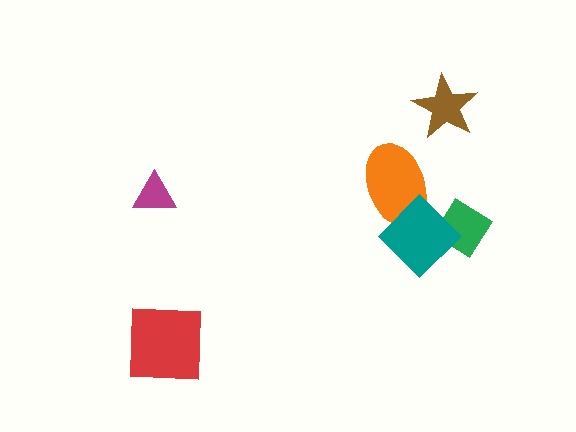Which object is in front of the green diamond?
The teal diamond is in front of the green diamond.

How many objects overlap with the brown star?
0 objects overlap with the brown star.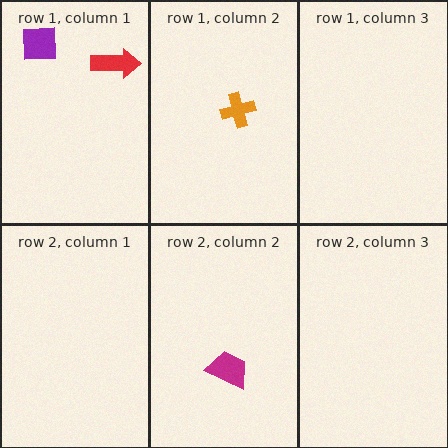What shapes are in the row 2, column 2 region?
The magenta trapezoid.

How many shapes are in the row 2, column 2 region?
1.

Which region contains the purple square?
The row 1, column 1 region.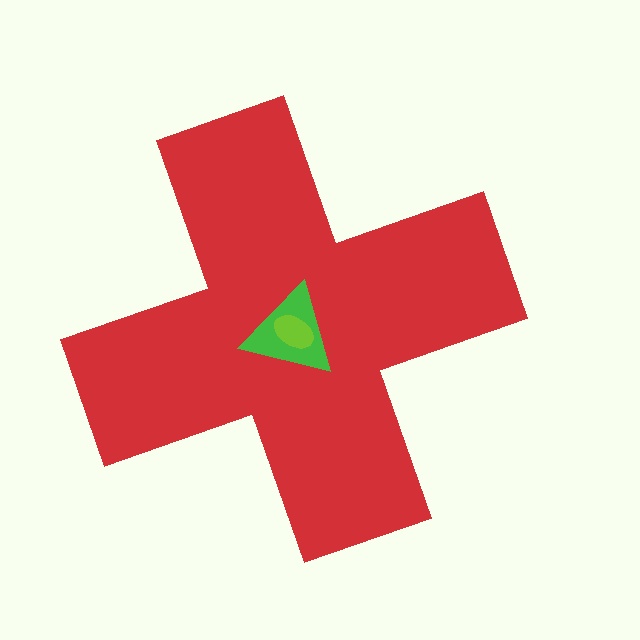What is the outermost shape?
The red cross.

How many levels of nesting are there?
3.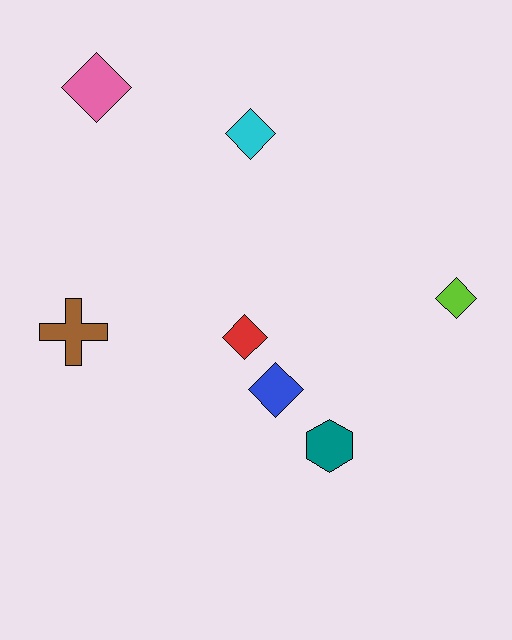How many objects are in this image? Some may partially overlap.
There are 7 objects.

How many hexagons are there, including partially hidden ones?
There is 1 hexagon.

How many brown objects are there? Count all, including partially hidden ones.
There is 1 brown object.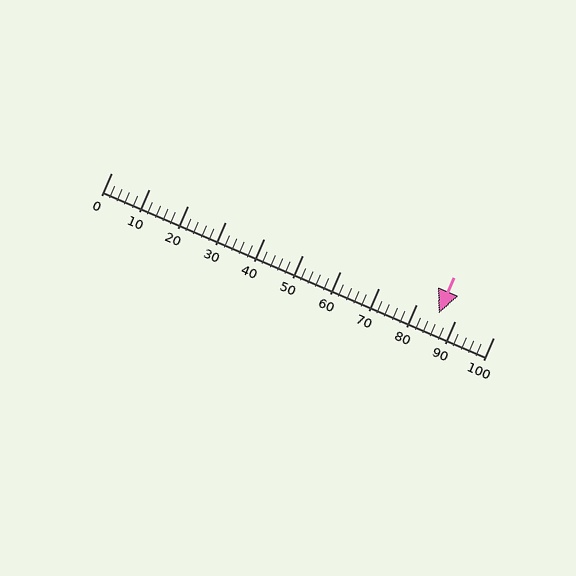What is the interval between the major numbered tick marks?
The major tick marks are spaced 10 units apart.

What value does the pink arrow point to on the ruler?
The pink arrow points to approximately 86.